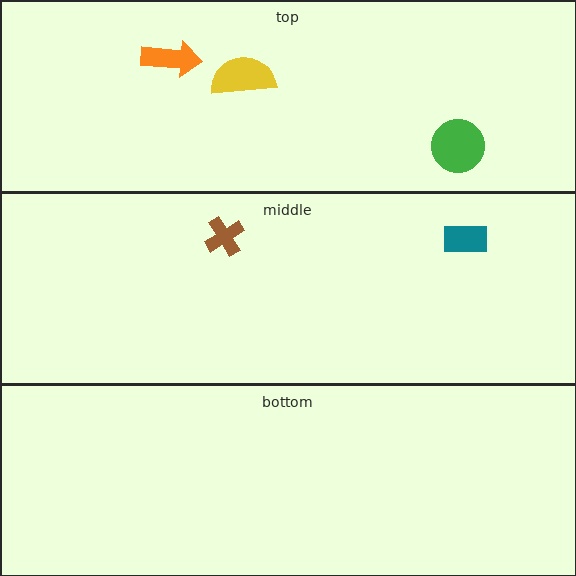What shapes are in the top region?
The green circle, the orange arrow, the yellow semicircle.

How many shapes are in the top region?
3.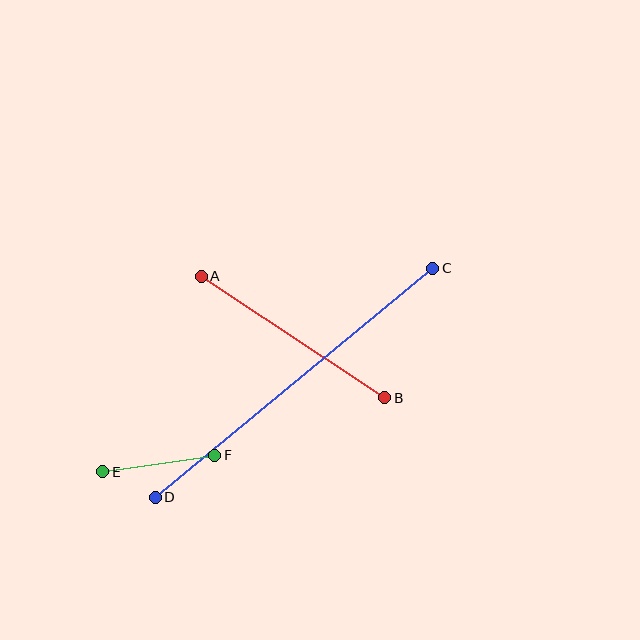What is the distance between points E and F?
The distance is approximately 114 pixels.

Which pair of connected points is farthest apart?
Points C and D are farthest apart.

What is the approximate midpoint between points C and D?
The midpoint is at approximately (294, 383) pixels.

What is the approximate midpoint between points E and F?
The midpoint is at approximately (159, 464) pixels.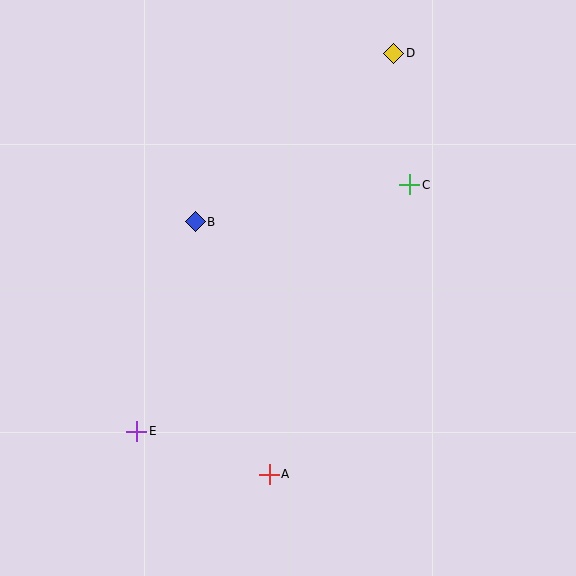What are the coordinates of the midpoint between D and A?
The midpoint between D and A is at (332, 264).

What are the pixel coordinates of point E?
Point E is at (137, 431).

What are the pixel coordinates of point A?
Point A is at (269, 474).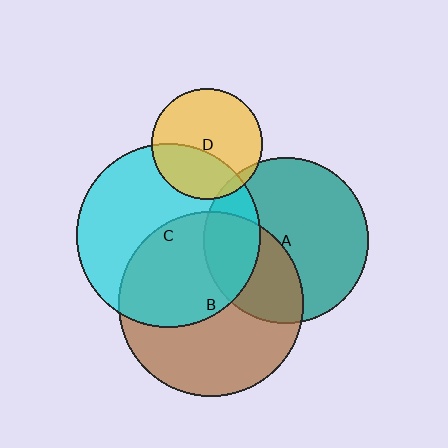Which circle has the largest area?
Circle B (brown).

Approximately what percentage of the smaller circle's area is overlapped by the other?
Approximately 35%.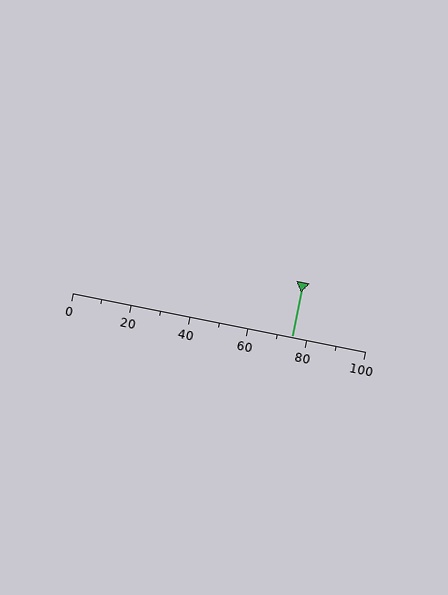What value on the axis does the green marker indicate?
The marker indicates approximately 75.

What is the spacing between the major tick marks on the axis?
The major ticks are spaced 20 apart.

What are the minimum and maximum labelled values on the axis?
The axis runs from 0 to 100.